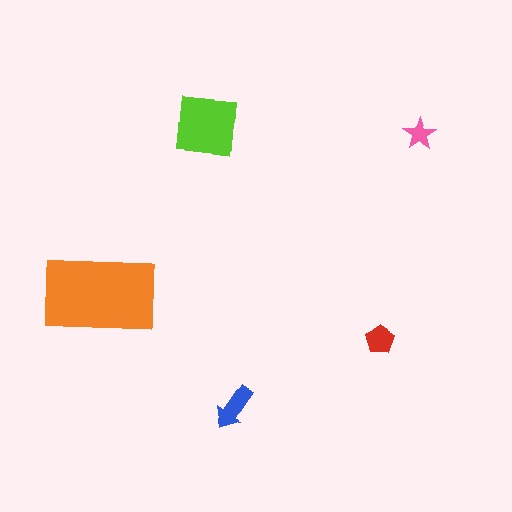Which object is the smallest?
The pink star.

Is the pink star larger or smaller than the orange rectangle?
Smaller.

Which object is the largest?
The orange rectangle.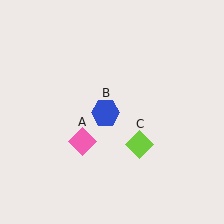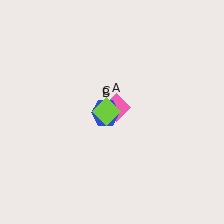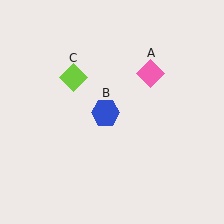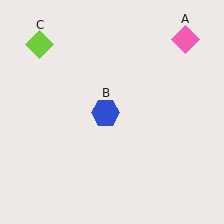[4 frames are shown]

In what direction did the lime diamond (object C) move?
The lime diamond (object C) moved up and to the left.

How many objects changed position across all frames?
2 objects changed position: pink diamond (object A), lime diamond (object C).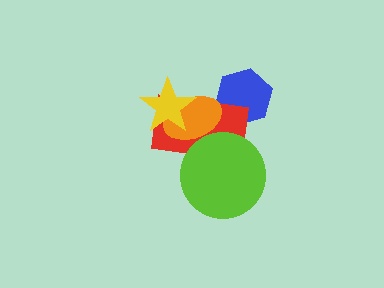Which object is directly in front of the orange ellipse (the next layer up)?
The lime circle is directly in front of the orange ellipse.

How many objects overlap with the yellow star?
2 objects overlap with the yellow star.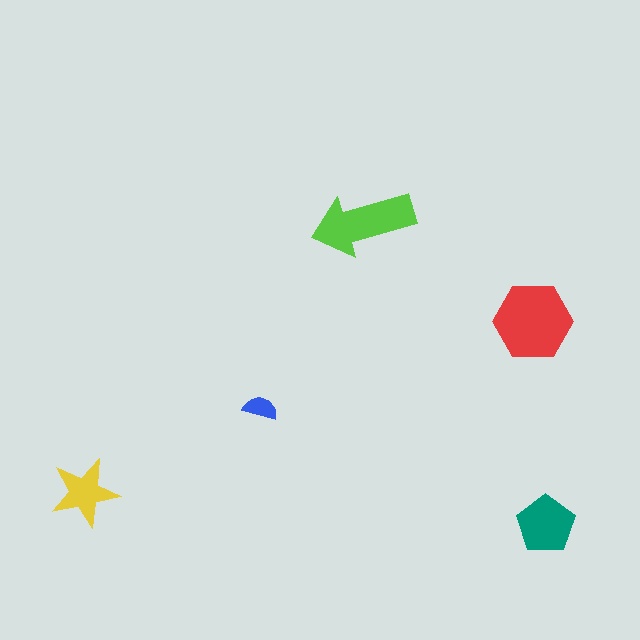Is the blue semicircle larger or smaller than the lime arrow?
Smaller.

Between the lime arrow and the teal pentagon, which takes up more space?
The lime arrow.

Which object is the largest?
The red hexagon.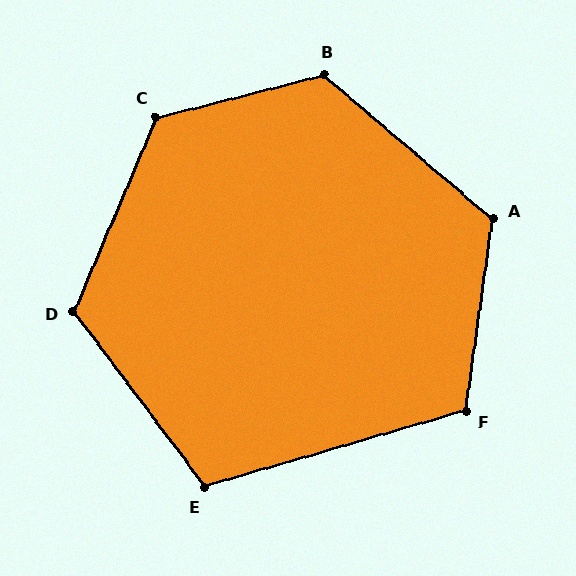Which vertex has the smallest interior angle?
E, at approximately 111 degrees.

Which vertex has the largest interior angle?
C, at approximately 127 degrees.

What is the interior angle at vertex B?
Approximately 125 degrees (obtuse).